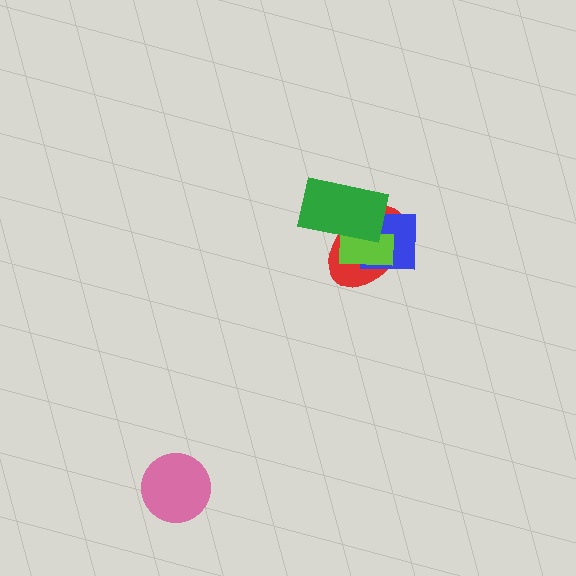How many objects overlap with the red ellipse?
3 objects overlap with the red ellipse.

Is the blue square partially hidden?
Yes, it is partially covered by another shape.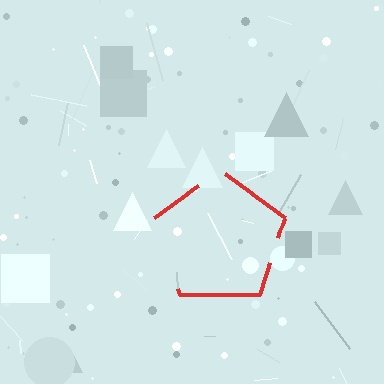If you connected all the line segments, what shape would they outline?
They would outline a pentagon.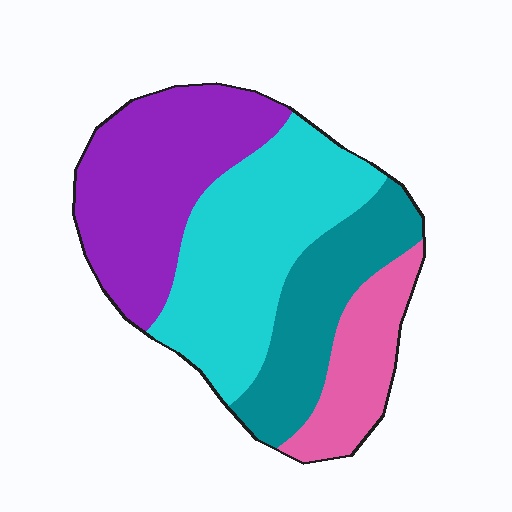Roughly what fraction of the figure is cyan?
Cyan covers roughly 35% of the figure.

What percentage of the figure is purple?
Purple covers about 30% of the figure.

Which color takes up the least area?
Pink, at roughly 15%.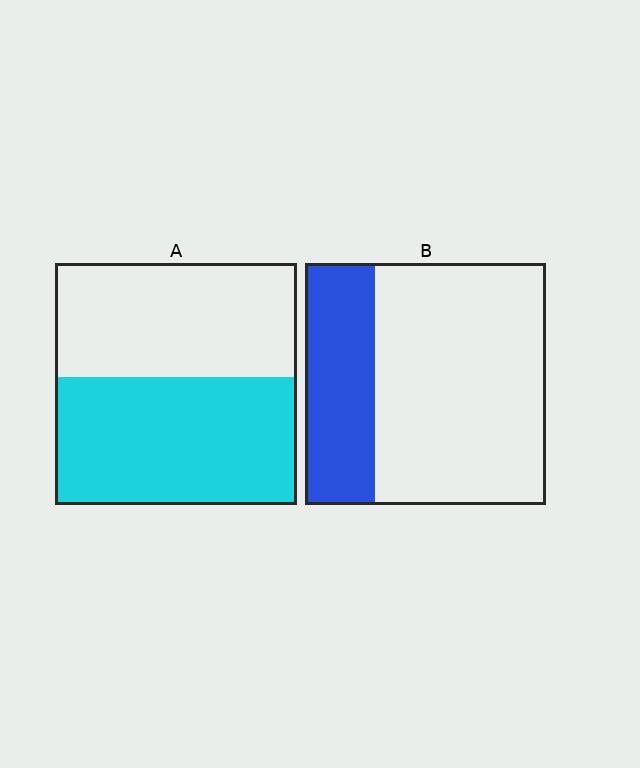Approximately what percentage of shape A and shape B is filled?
A is approximately 55% and B is approximately 30%.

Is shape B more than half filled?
No.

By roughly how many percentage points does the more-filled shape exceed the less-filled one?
By roughly 25 percentage points (A over B).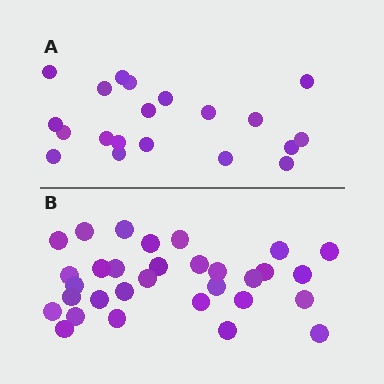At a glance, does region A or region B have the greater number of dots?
Region B (the bottom region) has more dots.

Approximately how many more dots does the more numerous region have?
Region B has roughly 12 or so more dots than region A.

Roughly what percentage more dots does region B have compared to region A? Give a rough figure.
About 55% more.